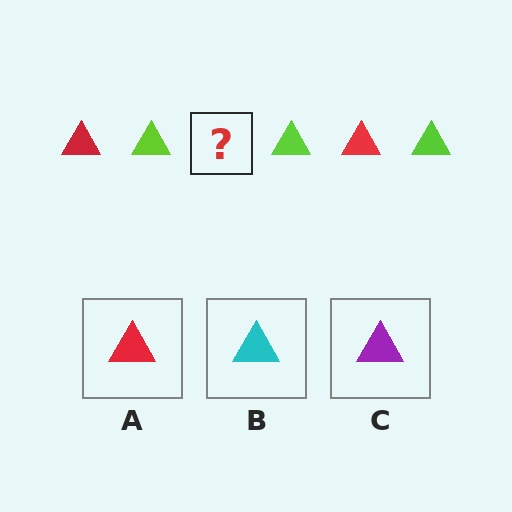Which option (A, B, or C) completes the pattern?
A.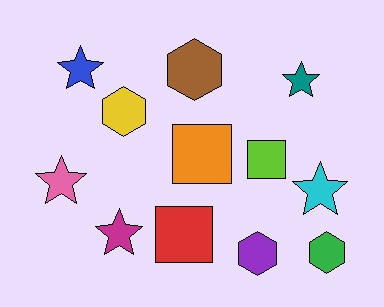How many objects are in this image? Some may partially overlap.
There are 12 objects.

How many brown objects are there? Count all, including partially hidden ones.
There is 1 brown object.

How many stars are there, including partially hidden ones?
There are 5 stars.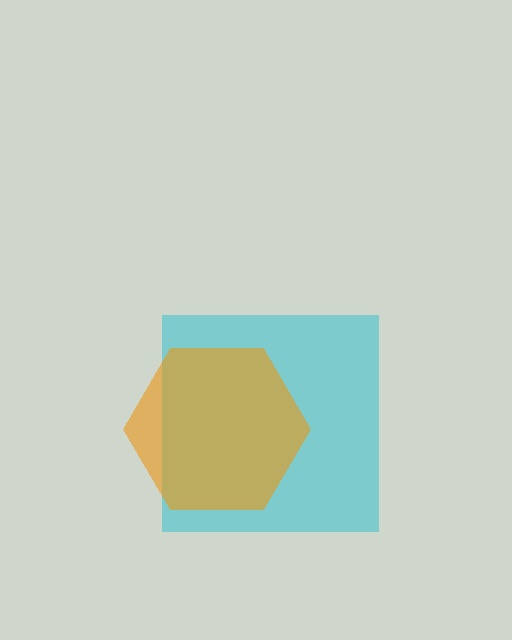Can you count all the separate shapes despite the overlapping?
Yes, there are 2 separate shapes.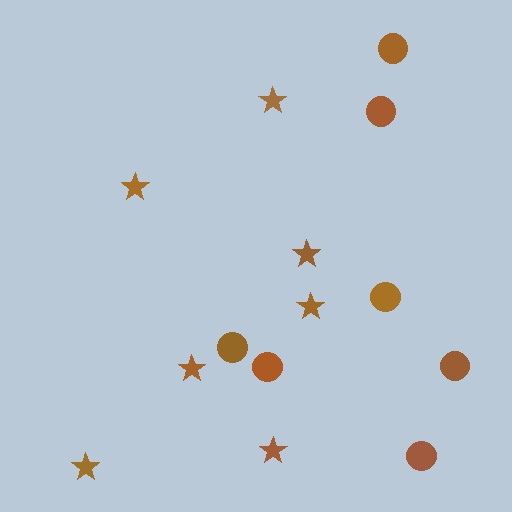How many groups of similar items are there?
There are 2 groups: one group of circles (7) and one group of stars (7).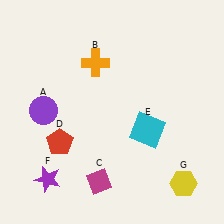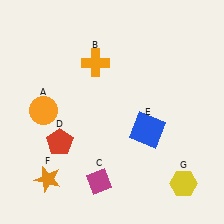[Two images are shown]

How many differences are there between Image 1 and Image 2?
There are 3 differences between the two images.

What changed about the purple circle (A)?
In Image 1, A is purple. In Image 2, it changed to orange.